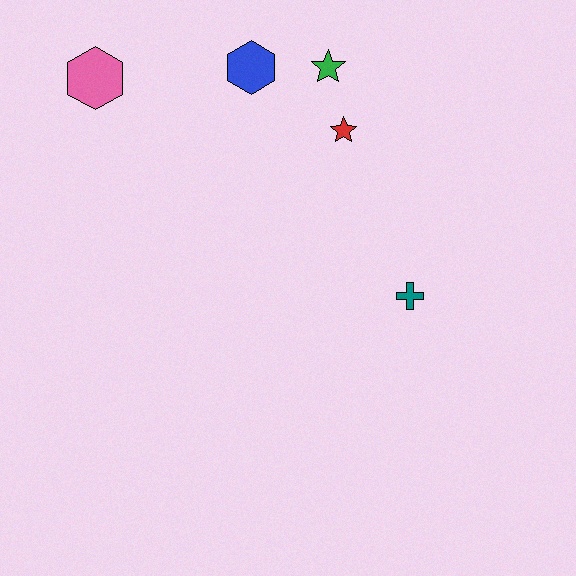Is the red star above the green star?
No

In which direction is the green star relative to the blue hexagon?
The green star is to the right of the blue hexagon.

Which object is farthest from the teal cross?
The pink hexagon is farthest from the teal cross.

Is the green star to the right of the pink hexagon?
Yes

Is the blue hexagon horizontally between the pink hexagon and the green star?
Yes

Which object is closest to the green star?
The red star is closest to the green star.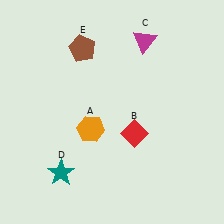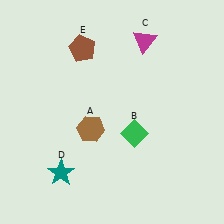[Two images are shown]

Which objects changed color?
A changed from orange to brown. B changed from red to green.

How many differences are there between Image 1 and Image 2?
There are 2 differences between the two images.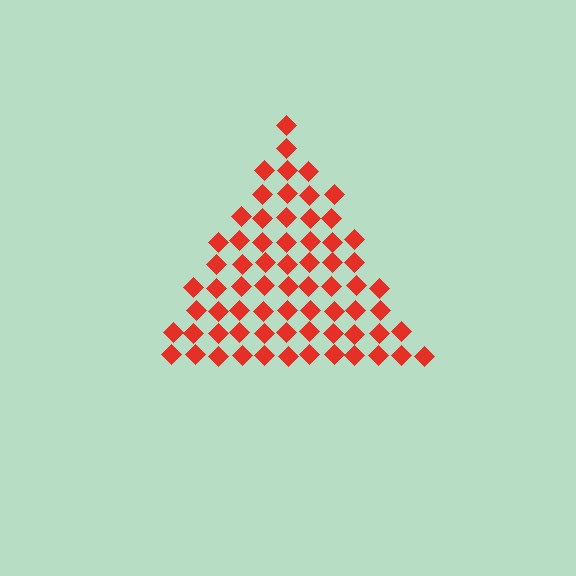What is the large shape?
The large shape is a triangle.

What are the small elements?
The small elements are diamonds.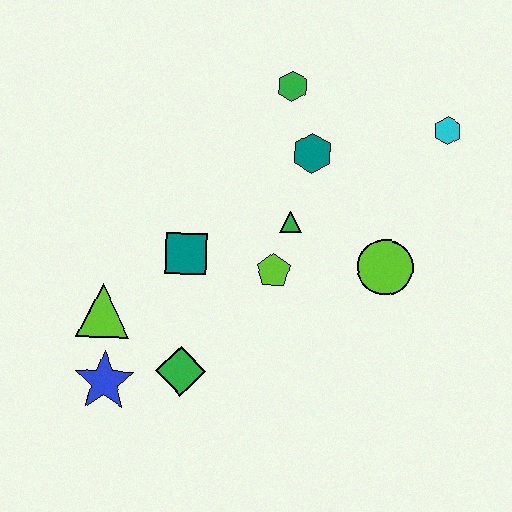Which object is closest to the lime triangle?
The blue star is closest to the lime triangle.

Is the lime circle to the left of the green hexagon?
No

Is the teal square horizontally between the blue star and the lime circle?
Yes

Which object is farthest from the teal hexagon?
The blue star is farthest from the teal hexagon.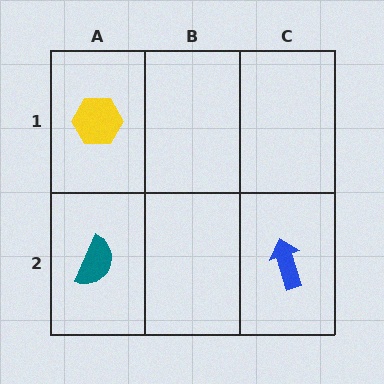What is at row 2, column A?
A teal semicircle.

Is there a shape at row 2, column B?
No, that cell is empty.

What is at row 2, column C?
A blue arrow.